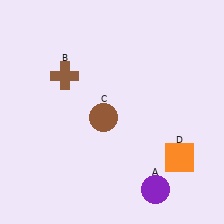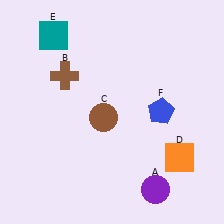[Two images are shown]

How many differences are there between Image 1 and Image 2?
There are 2 differences between the two images.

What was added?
A teal square (E), a blue pentagon (F) were added in Image 2.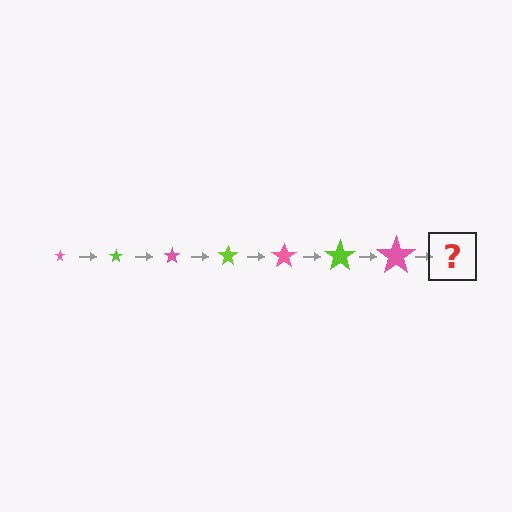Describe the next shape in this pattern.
It should be a lime star, larger than the previous one.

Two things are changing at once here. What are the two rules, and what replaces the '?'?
The two rules are that the star grows larger each step and the color cycles through pink and lime. The '?' should be a lime star, larger than the previous one.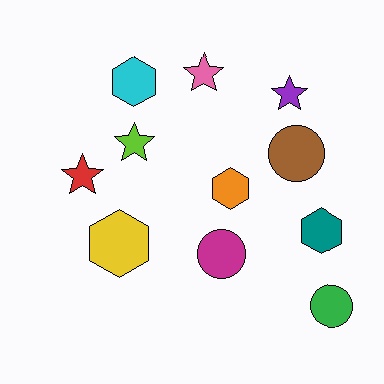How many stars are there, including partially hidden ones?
There are 4 stars.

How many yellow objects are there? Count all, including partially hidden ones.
There is 1 yellow object.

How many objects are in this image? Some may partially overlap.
There are 11 objects.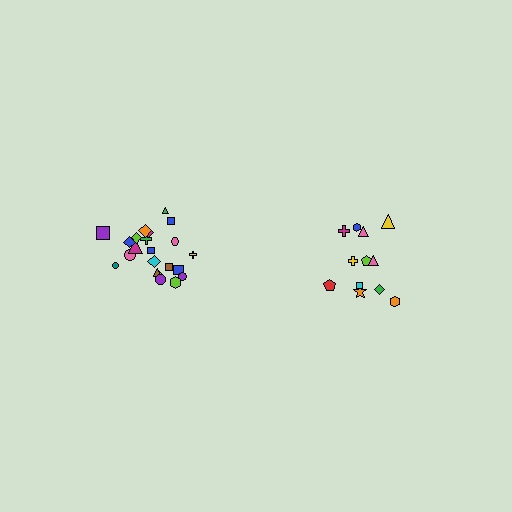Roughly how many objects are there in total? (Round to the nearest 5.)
Roughly 35 objects in total.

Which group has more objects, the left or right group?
The left group.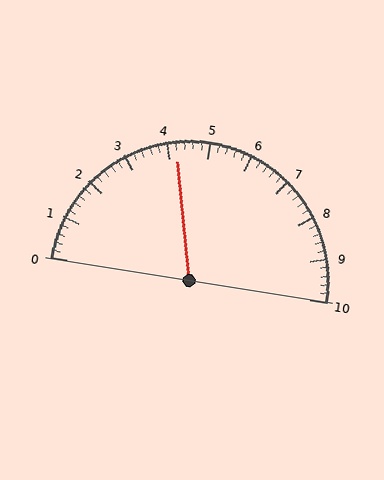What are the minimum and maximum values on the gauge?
The gauge ranges from 0 to 10.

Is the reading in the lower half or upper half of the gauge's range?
The reading is in the lower half of the range (0 to 10).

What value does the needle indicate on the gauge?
The needle indicates approximately 4.2.